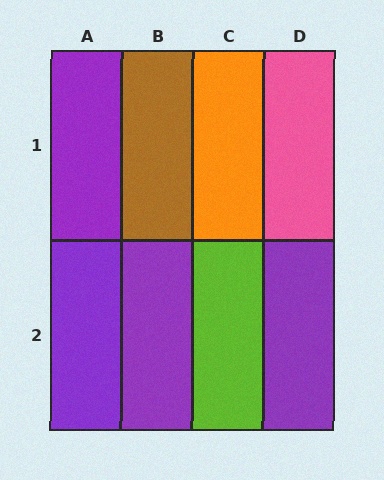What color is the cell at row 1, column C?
Orange.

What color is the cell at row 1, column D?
Pink.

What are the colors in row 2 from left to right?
Purple, purple, lime, purple.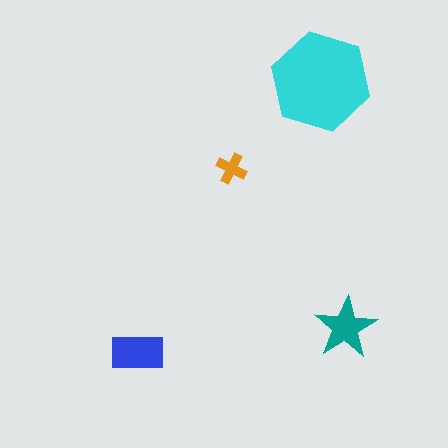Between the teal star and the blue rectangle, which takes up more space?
The blue rectangle.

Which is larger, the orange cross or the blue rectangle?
The blue rectangle.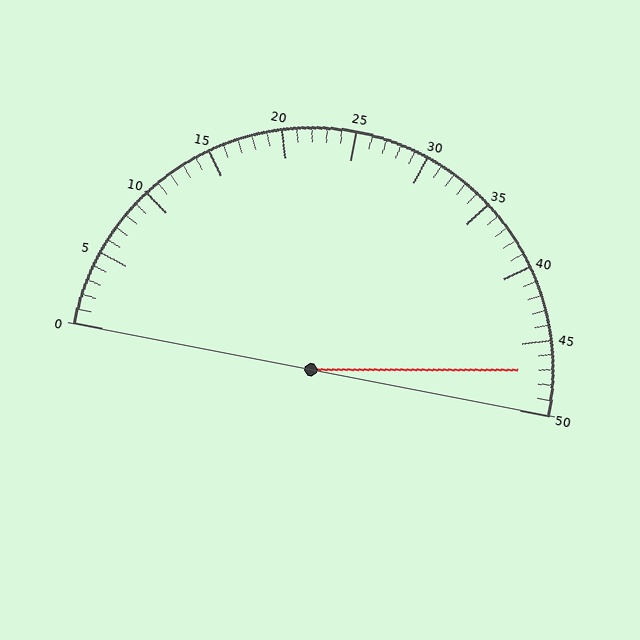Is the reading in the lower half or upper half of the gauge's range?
The reading is in the upper half of the range (0 to 50).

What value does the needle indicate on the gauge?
The needle indicates approximately 47.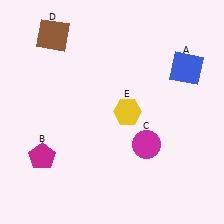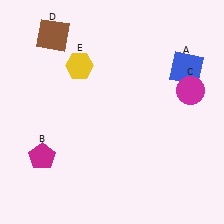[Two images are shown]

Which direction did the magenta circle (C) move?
The magenta circle (C) moved up.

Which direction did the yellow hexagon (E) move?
The yellow hexagon (E) moved left.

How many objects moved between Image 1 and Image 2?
2 objects moved between the two images.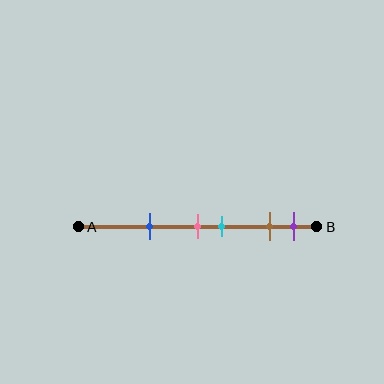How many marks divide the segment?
There are 5 marks dividing the segment.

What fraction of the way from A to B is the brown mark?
The brown mark is approximately 80% (0.8) of the way from A to B.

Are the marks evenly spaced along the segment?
No, the marks are not evenly spaced.